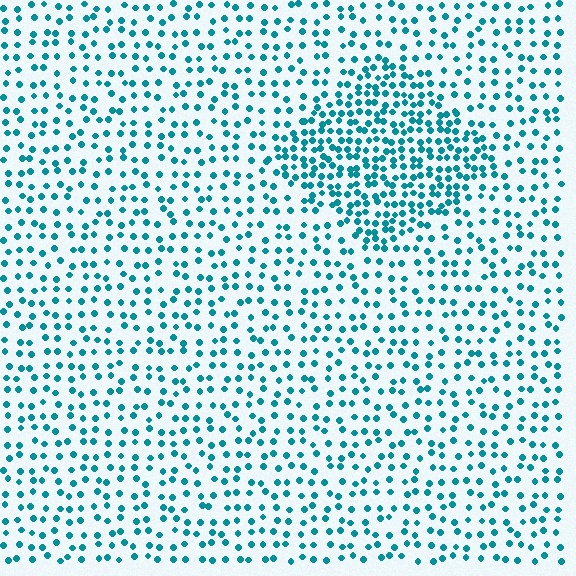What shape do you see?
I see a diamond.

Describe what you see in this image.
The image contains small teal elements arranged at two different densities. A diamond-shaped region is visible where the elements are more densely packed than the surrounding area.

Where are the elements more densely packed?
The elements are more densely packed inside the diamond boundary.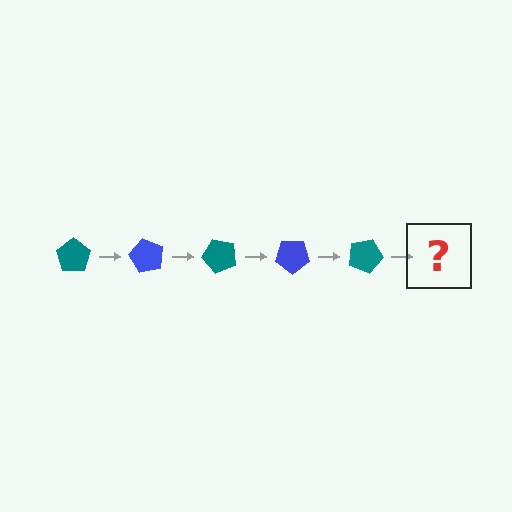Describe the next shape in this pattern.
It should be a blue pentagon, rotated 300 degrees from the start.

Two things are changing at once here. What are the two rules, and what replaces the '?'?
The two rules are that it rotates 60 degrees each step and the color cycles through teal and blue. The '?' should be a blue pentagon, rotated 300 degrees from the start.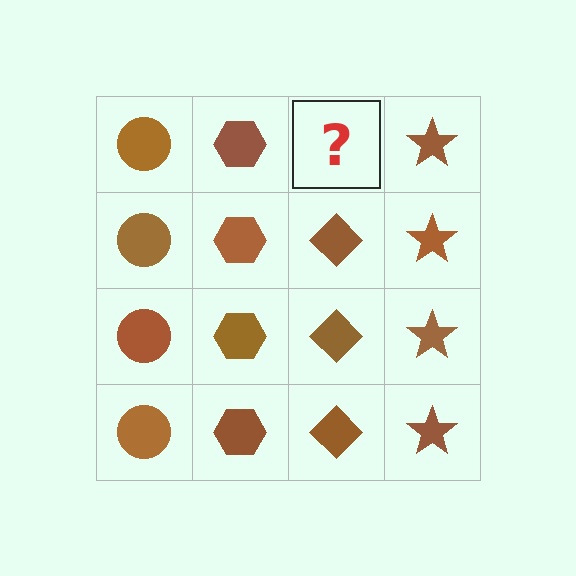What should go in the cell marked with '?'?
The missing cell should contain a brown diamond.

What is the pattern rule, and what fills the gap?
The rule is that each column has a consistent shape. The gap should be filled with a brown diamond.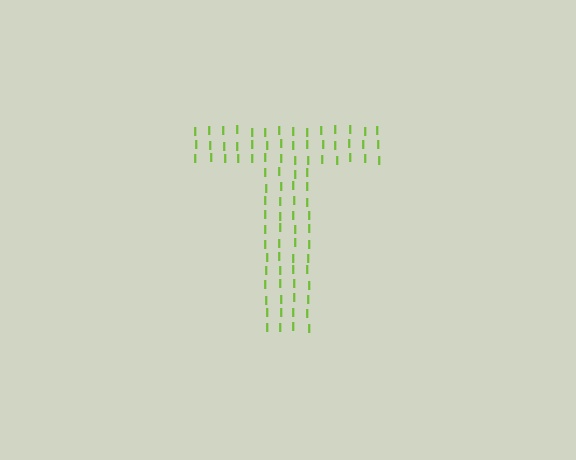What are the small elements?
The small elements are letter I's.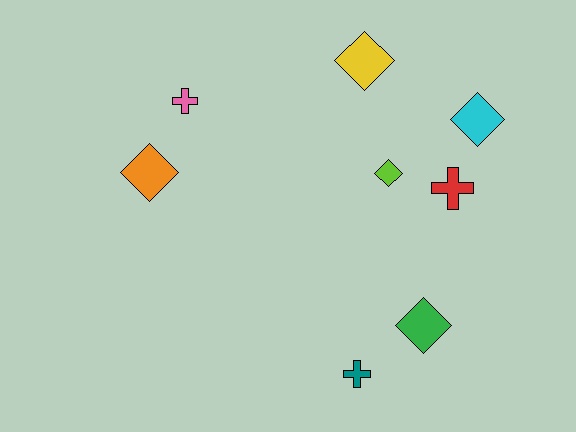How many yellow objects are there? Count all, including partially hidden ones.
There is 1 yellow object.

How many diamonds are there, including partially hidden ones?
There are 5 diamonds.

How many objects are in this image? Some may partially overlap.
There are 8 objects.